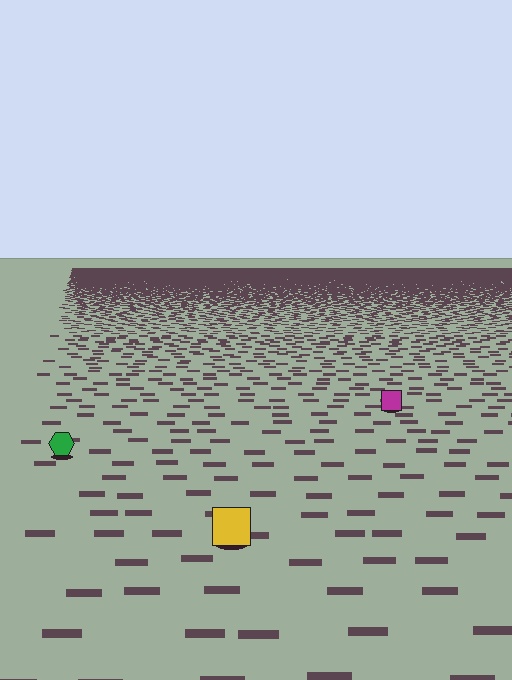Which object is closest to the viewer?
The yellow square is closest. The texture marks near it are larger and more spread out.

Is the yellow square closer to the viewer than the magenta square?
Yes. The yellow square is closer — you can tell from the texture gradient: the ground texture is coarser near it.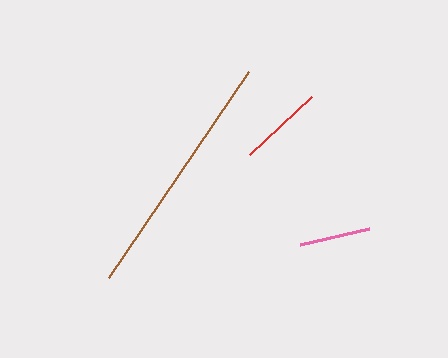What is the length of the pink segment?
The pink segment is approximately 71 pixels long.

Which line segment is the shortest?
The pink line is the shortest at approximately 71 pixels.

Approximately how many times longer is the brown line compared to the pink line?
The brown line is approximately 3.5 times the length of the pink line.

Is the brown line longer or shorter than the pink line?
The brown line is longer than the pink line.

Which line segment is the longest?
The brown line is the longest at approximately 249 pixels.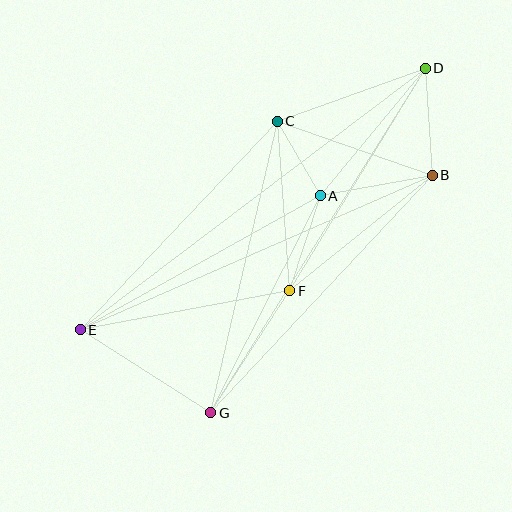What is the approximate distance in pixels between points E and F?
The distance between E and F is approximately 213 pixels.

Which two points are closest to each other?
Points A and C are closest to each other.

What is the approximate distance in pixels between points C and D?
The distance between C and D is approximately 158 pixels.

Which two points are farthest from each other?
Points D and E are farthest from each other.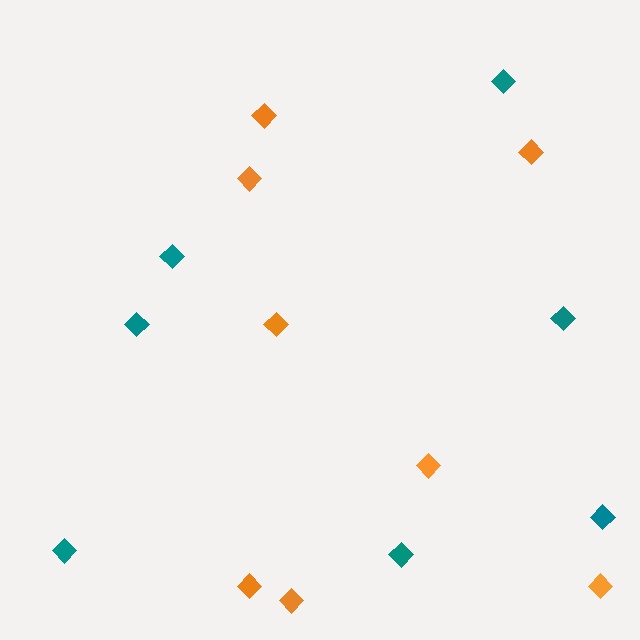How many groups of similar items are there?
There are 2 groups: one group of orange diamonds (8) and one group of teal diamonds (7).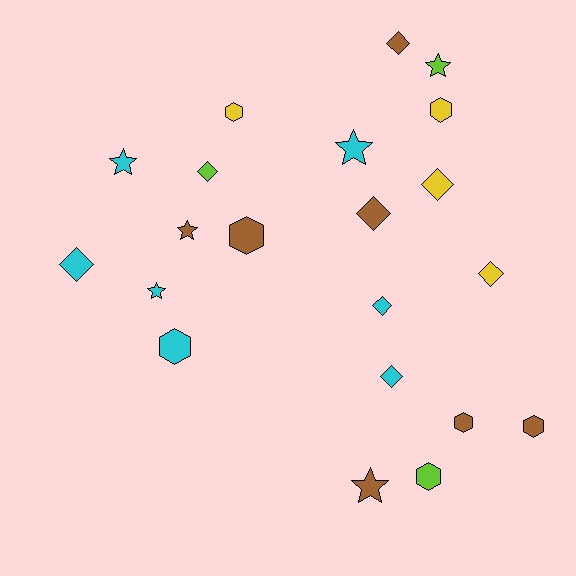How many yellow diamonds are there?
There are 2 yellow diamonds.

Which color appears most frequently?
Cyan, with 7 objects.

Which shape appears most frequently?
Diamond, with 8 objects.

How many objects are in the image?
There are 21 objects.